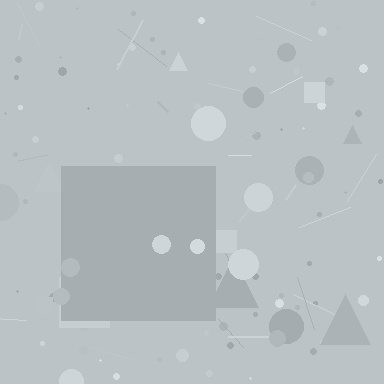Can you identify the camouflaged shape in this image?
The camouflaged shape is a square.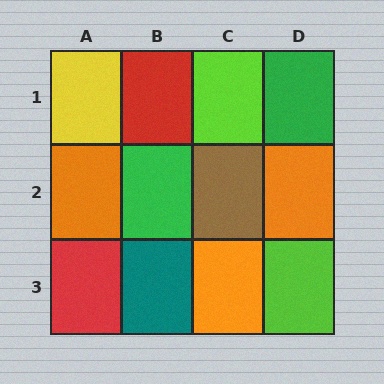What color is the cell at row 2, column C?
Brown.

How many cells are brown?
1 cell is brown.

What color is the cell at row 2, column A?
Orange.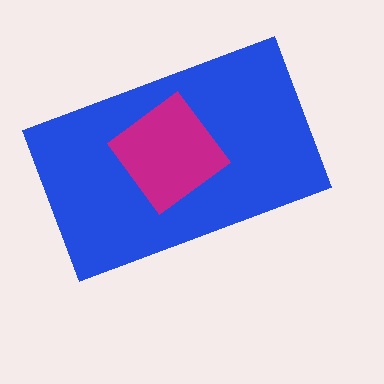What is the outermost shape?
The blue rectangle.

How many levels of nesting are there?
2.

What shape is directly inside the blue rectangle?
The magenta diamond.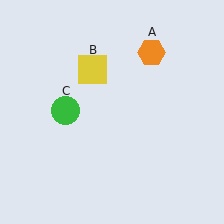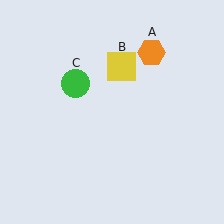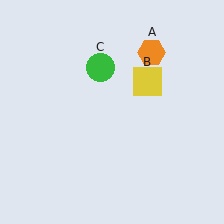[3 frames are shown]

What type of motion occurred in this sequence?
The yellow square (object B), green circle (object C) rotated clockwise around the center of the scene.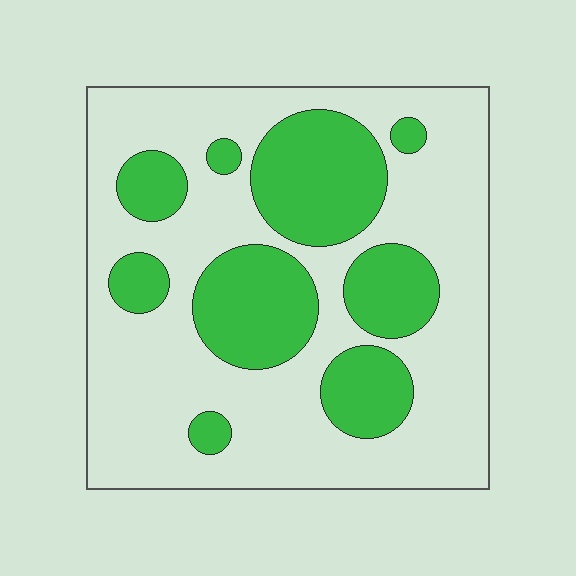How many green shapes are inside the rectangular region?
9.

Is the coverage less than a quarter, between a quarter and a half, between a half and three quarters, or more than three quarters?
Between a quarter and a half.